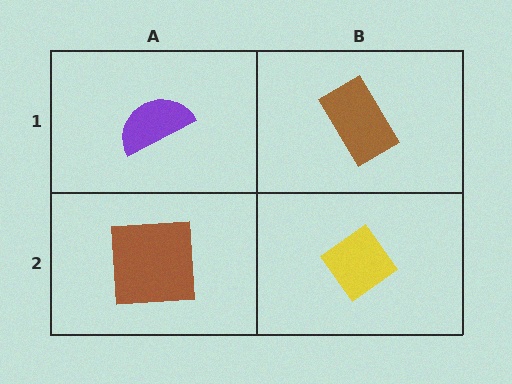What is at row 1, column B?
A brown rectangle.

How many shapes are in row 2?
2 shapes.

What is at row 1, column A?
A purple semicircle.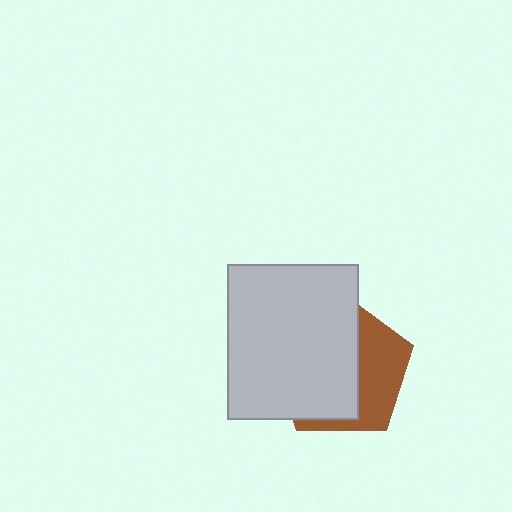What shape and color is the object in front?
The object in front is a light gray rectangle.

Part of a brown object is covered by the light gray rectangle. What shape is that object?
It is a pentagon.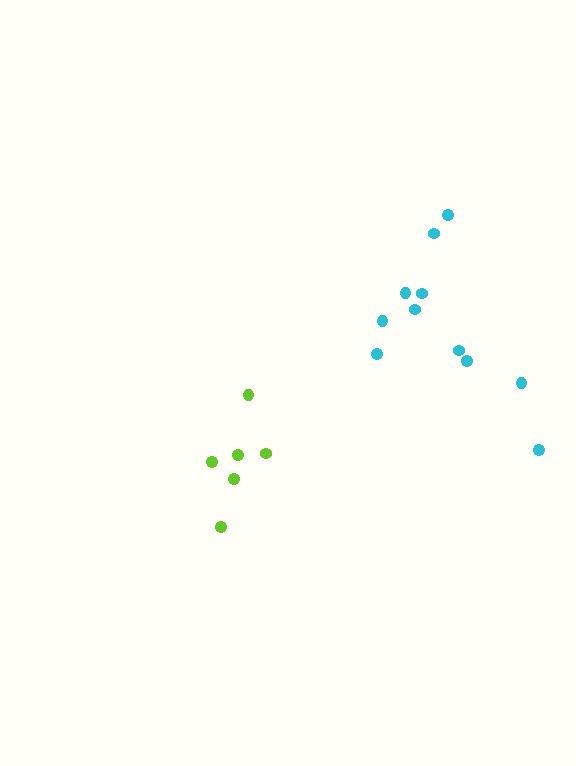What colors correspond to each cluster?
The clusters are colored: lime, cyan.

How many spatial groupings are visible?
There are 2 spatial groupings.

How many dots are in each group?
Group 1: 6 dots, Group 2: 11 dots (17 total).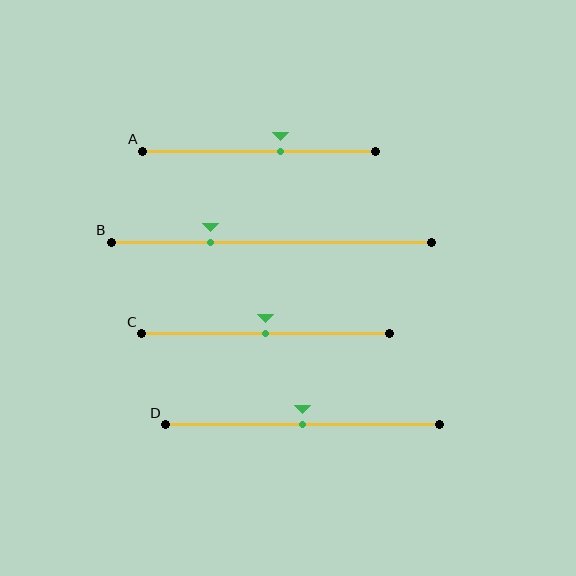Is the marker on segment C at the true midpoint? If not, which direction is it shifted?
Yes, the marker on segment C is at the true midpoint.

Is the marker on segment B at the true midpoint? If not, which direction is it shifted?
No, the marker on segment B is shifted to the left by about 19% of the segment length.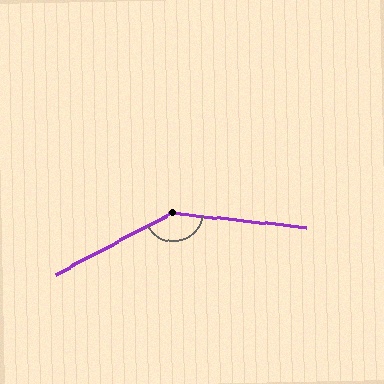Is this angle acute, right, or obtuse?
It is obtuse.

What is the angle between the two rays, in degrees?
Approximately 146 degrees.